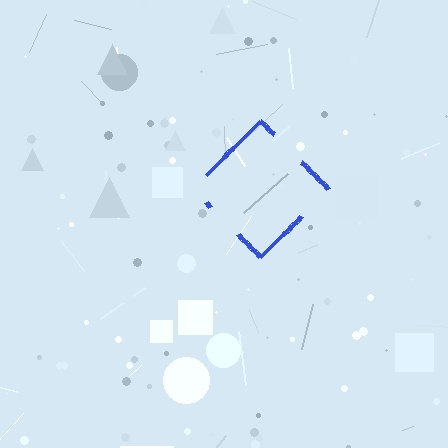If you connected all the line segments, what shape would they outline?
They would outline a diamond.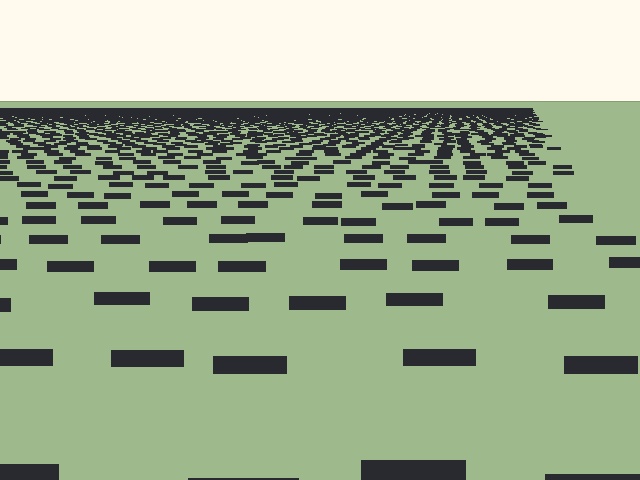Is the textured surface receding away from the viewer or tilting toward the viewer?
The surface is receding away from the viewer. Texture elements get smaller and denser toward the top.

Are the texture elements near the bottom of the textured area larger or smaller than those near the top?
Larger. Near the bottom, elements are closer to the viewer and appear at a bigger on-screen size.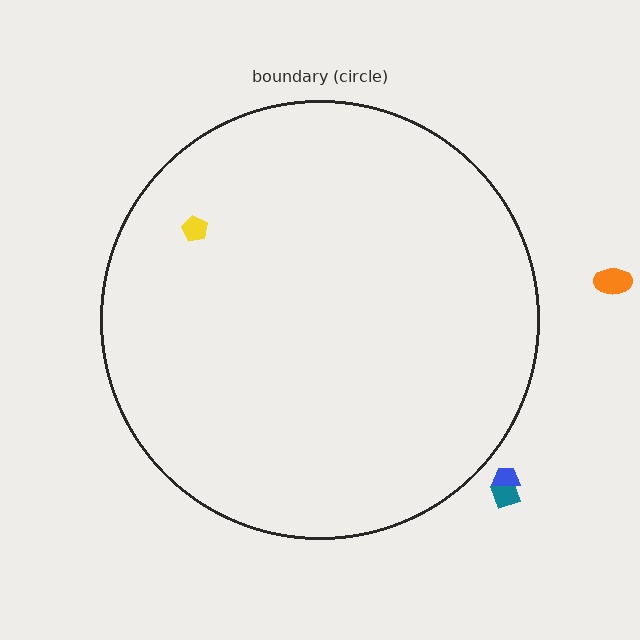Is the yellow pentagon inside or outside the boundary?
Inside.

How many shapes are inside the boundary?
1 inside, 3 outside.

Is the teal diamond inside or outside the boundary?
Outside.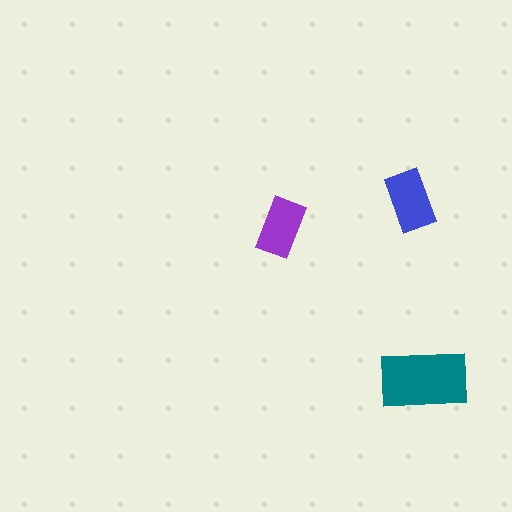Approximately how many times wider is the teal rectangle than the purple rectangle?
About 1.5 times wider.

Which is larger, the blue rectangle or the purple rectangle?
The blue one.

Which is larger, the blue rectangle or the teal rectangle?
The teal one.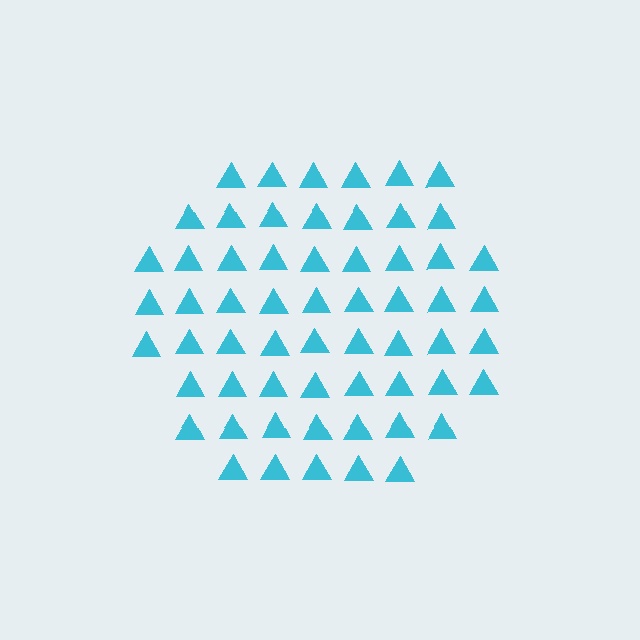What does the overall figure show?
The overall figure shows a hexagon.